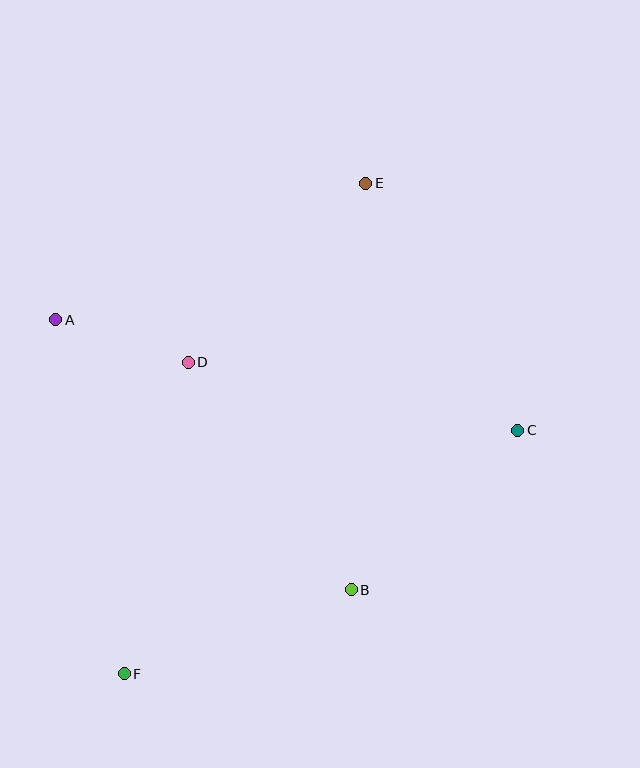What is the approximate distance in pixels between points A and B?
The distance between A and B is approximately 401 pixels.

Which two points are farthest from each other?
Points E and F are farthest from each other.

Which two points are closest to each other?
Points A and D are closest to each other.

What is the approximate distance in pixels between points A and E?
The distance between A and E is approximately 339 pixels.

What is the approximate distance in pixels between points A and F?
The distance between A and F is approximately 361 pixels.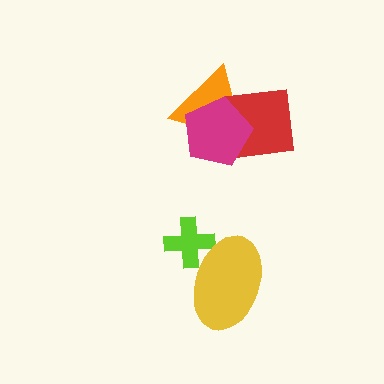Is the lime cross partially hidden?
Yes, it is partially covered by another shape.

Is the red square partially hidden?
Yes, it is partially covered by another shape.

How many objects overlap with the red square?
2 objects overlap with the red square.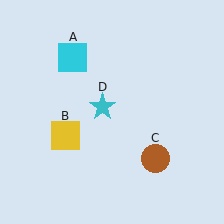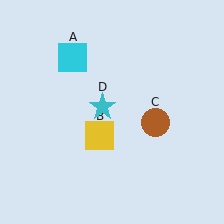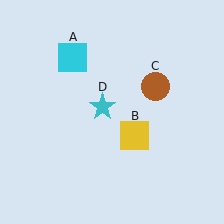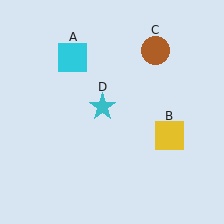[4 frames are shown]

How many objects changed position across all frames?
2 objects changed position: yellow square (object B), brown circle (object C).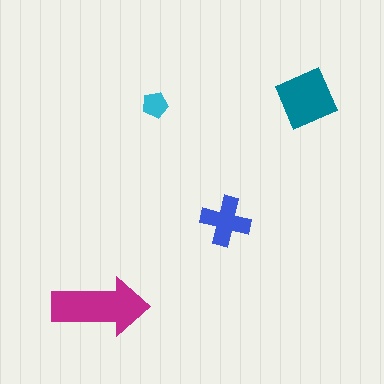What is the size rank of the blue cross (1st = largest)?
3rd.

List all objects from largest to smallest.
The magenta arrow, the teal diamond, the blue cross, the cyan pentagon.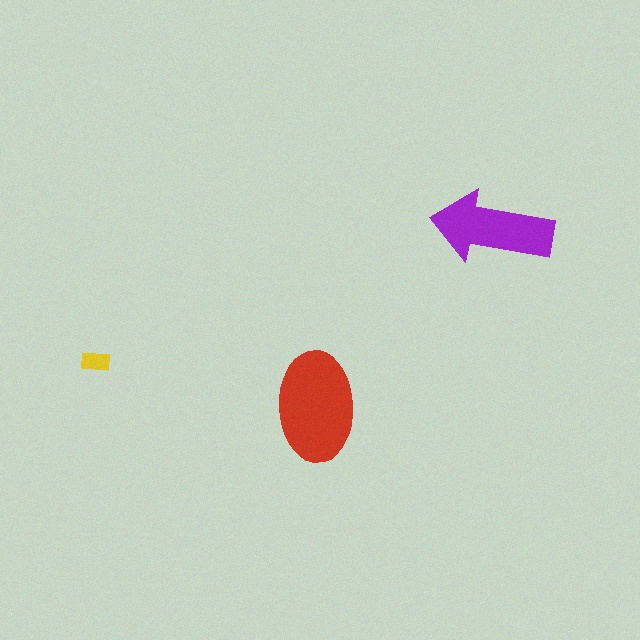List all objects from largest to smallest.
The red ellipse, the purple arrow, the yellow rectangle.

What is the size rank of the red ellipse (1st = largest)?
1st.